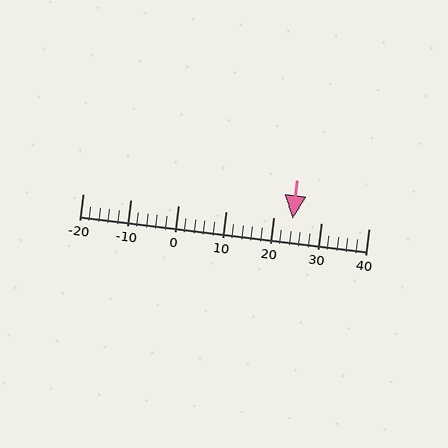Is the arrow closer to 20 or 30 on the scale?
The arrow is closer to 20.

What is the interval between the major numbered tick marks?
The major tick marks are spaced 10 units apart.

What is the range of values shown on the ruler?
The ruler shows values from -20 to 40.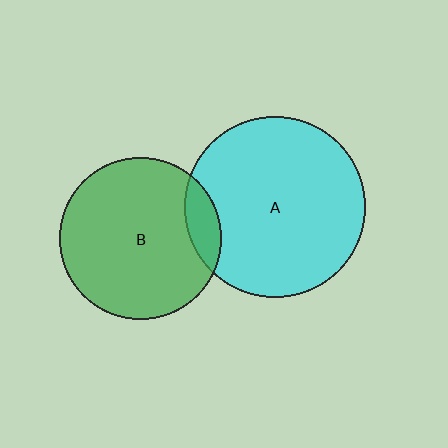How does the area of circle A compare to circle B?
Approximately 1.3 times.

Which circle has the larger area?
Circle A (cyan).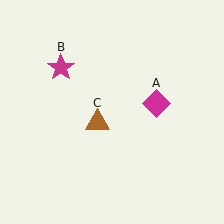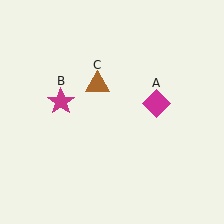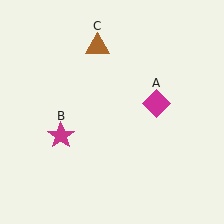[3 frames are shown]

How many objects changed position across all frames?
2 objects changed position: magenta star (object B), brown triangle (object C).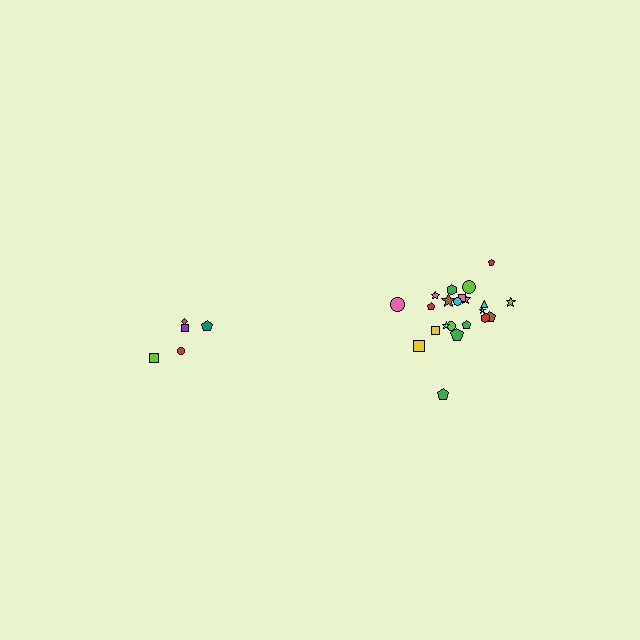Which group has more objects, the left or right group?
The right group.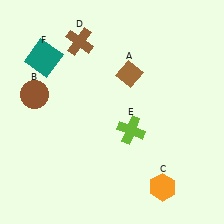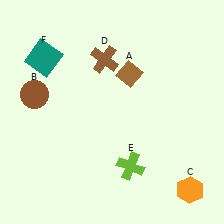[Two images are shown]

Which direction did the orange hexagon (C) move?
The orange hexagon (C) moved right.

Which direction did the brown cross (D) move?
The brown cross (D) moved right.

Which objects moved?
The objects that moved are: the orange hexagon (C), the brown cross (D), the lime cross (E).